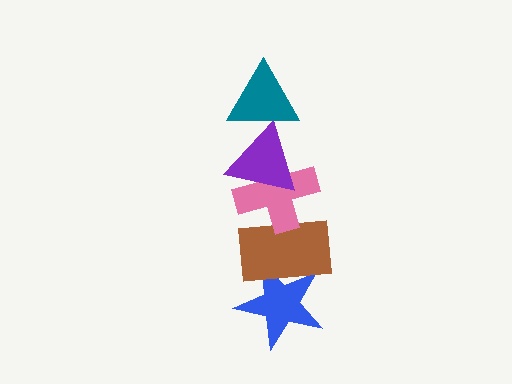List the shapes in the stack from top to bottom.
From top to bottom: the teal triangle, the purple triangle, the pink cross, the brown rectangle, the blue star.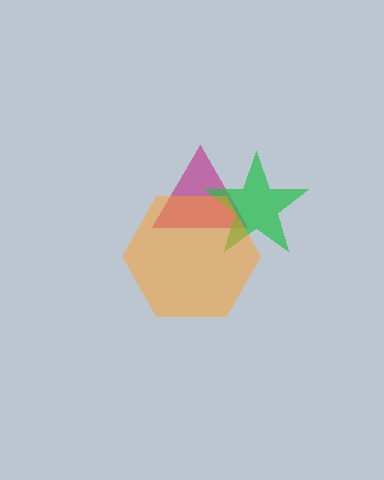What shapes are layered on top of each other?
The layered shapes are: a magenta triangle, a green star, an orange hexagon.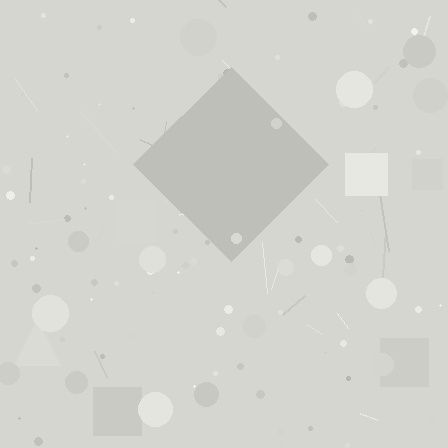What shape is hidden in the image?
A diamond is hidden in the image.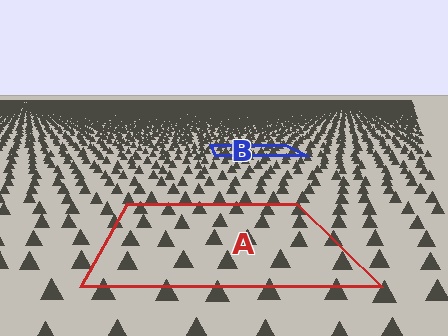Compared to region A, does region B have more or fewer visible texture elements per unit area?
Region B has more texture elements per unit area — they are packed more densely because it is farther away.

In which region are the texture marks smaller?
The texture marks are smaller in region B, because it is farther away.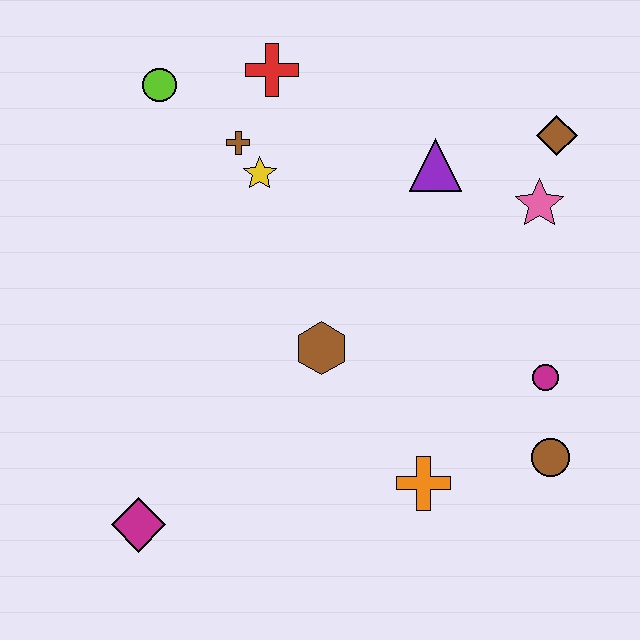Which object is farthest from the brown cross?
The brown circle is farthest from the brown cross.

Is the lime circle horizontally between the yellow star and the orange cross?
No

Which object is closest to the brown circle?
The magenta circle is closest to the brown circle.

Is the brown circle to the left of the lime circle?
No